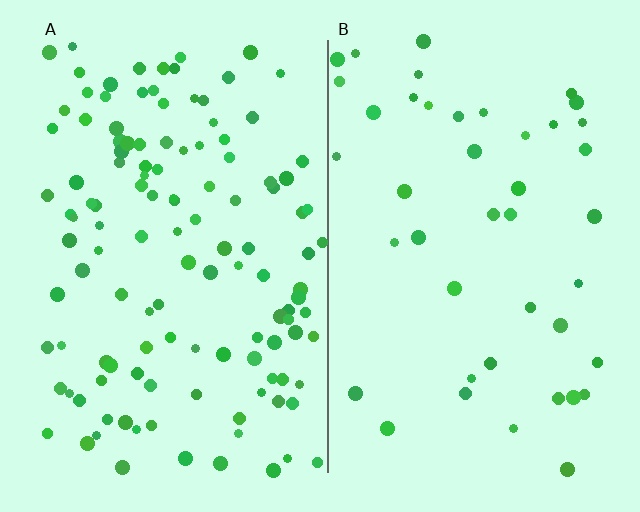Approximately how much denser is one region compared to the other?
Approximately 2.9× — region A over region B.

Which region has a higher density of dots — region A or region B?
A (the left).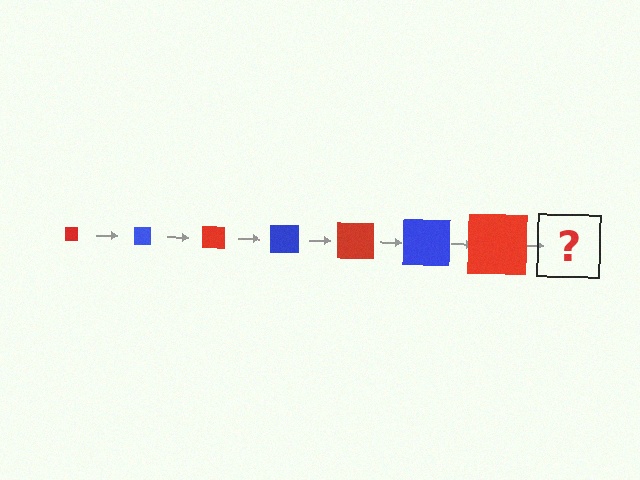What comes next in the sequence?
The next element should be a blue square, larger than the previous one.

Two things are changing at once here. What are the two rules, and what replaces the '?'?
The two rules are that the square grows larger each step and the color cycles through red and blue. The '?' should be a blue square, larger than the previous one.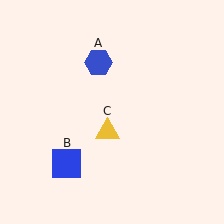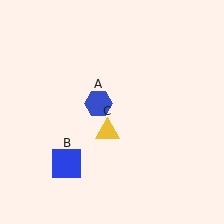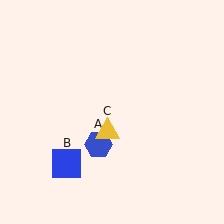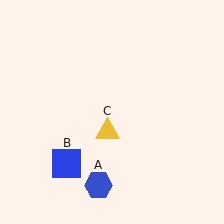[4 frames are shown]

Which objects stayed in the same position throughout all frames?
Blue square (object B) and yellow triangle (object C) remained stationary.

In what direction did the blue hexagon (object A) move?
The blue hexagon (object A) moved down.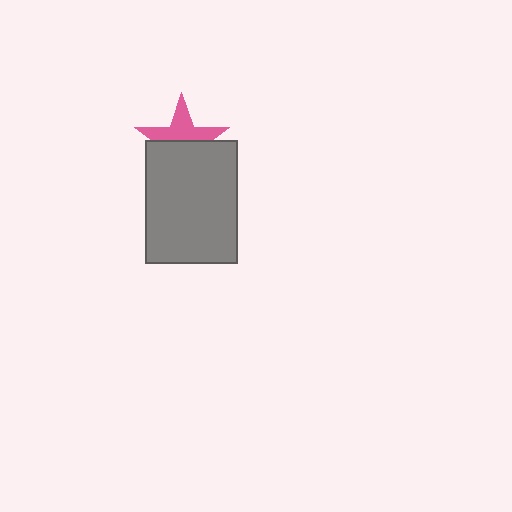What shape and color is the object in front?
The object in front is a gray rectangle.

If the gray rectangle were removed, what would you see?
You would see the complete pink star.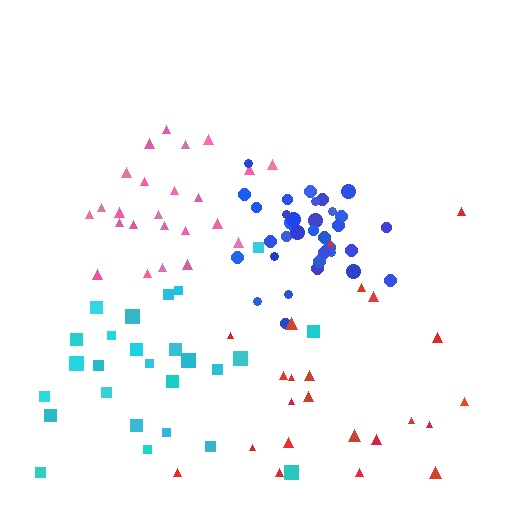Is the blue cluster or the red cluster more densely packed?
Blue.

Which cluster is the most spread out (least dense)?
Red.